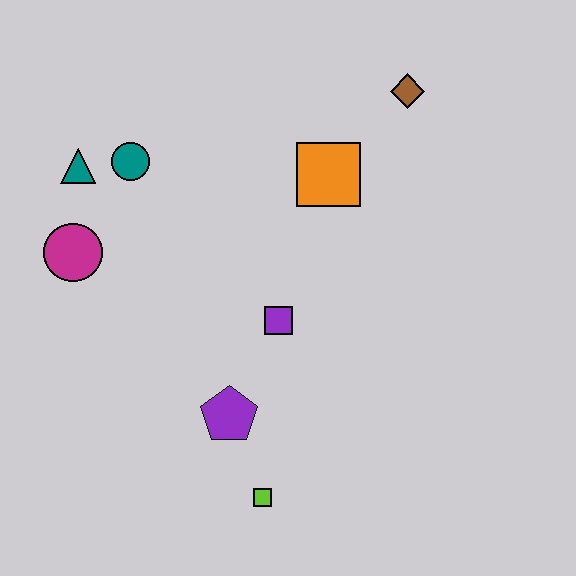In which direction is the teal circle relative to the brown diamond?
The teal circle is to the left of the brown diamond.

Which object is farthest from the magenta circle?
The brown diamond is farthest from the magenta circle.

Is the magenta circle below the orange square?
Yes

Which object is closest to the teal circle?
The teal triangle is closest to the teal circle.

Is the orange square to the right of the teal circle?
Yes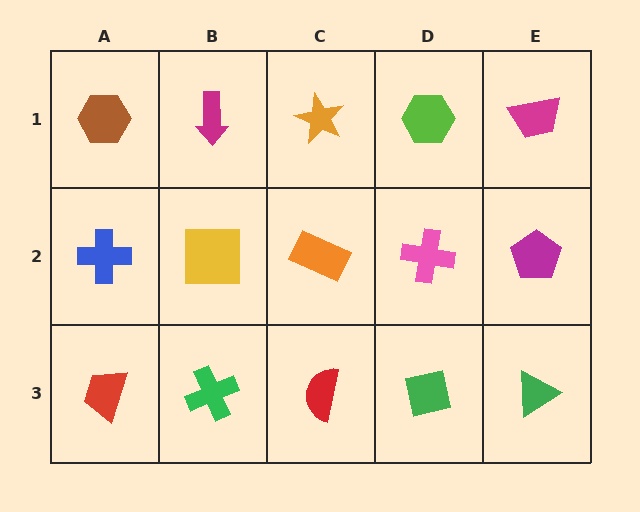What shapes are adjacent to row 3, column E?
A magenta pentagon (row 2, column E), a green square (row 3, column D).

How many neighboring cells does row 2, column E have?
3.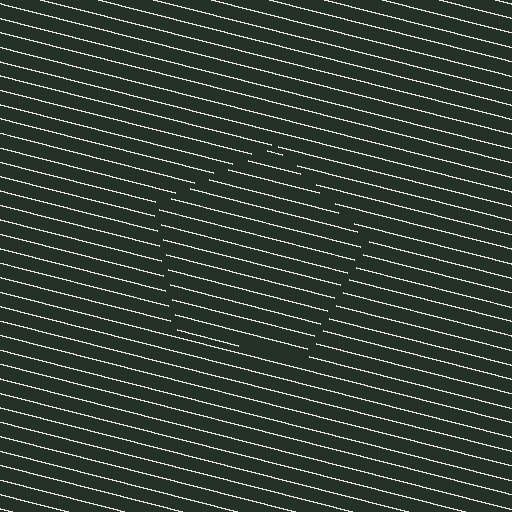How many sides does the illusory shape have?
5 sides — the line-ends trace a pentagon.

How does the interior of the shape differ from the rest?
The interior of the shape contains the same grating, shifted by half a period — the contour is defined by the phase discontinuity where line-ends from the inner and outer gratings abut.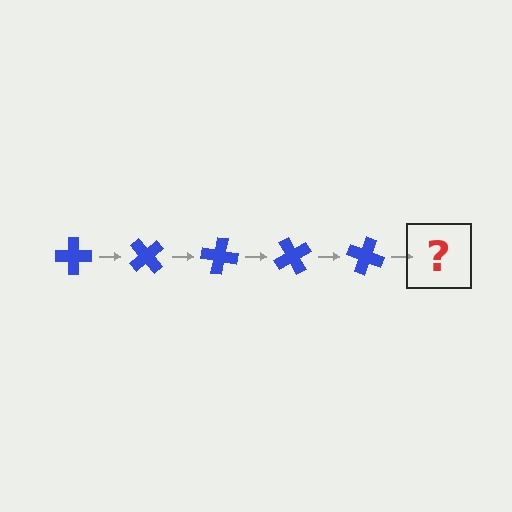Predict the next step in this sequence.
The next step is a blue cross rotated 250 degrees.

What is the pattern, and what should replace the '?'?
The pattern is that the cross rotates 50 degrees each step. The '?' should be a blue cross rotated 250 degrees.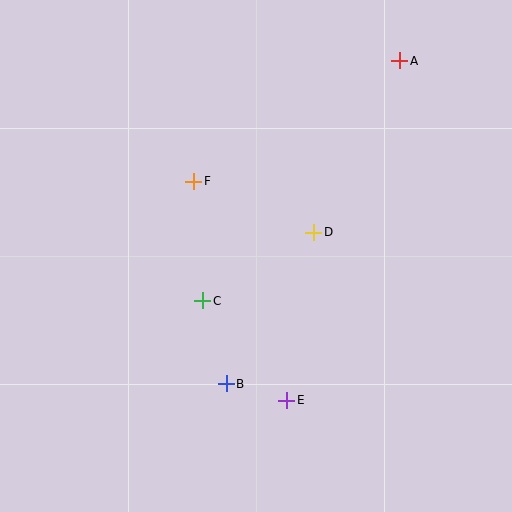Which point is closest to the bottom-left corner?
Point B is closest to the bottom-left corner.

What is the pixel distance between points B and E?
The distance between B and E is 62 pixels.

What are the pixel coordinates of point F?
Point F is at (194, 181).